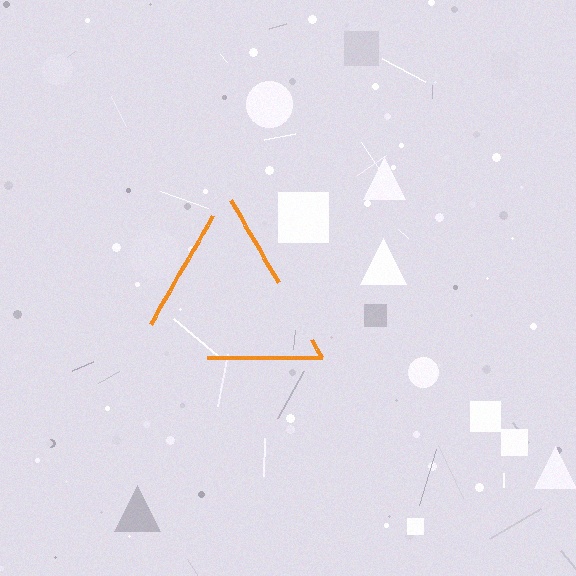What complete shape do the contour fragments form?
The contour fragments form a triangle.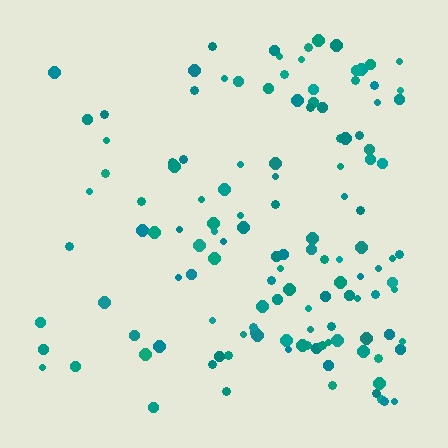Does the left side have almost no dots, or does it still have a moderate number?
Still a moderate number, just noticeably fewer than the right.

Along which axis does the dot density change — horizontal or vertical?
Horizontal.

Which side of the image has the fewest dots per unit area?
The left.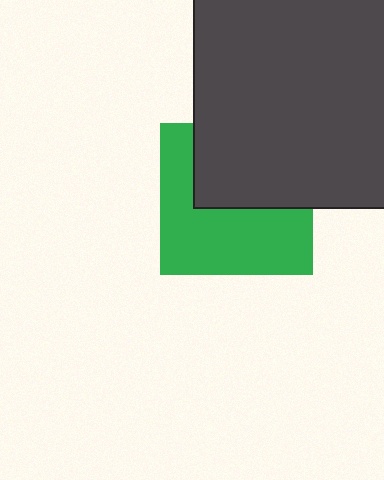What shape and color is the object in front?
The object in front is a dark gray square.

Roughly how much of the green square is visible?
About half of it is visible (roughly 56%).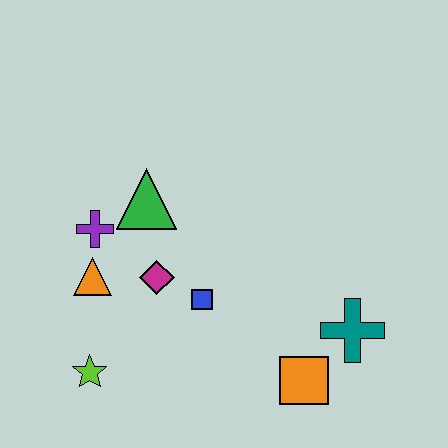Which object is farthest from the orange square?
The purple cross is farthest from the orange square.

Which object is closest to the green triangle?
The purple cross is closest to the green triangle.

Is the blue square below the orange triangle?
Yes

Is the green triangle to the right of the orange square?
No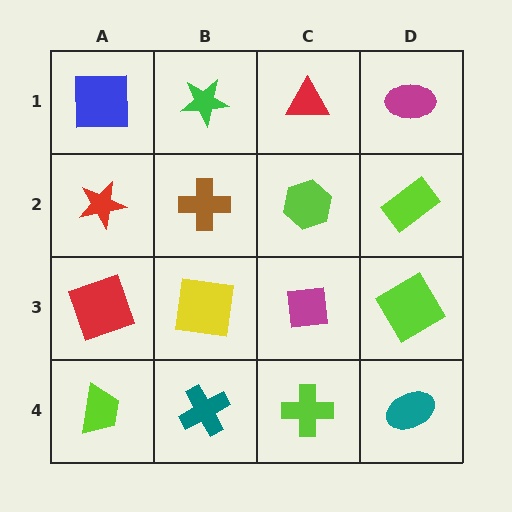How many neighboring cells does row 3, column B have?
4.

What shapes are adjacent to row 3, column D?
A lime rectangle (row 2, column D), a teal ellipse (row 4, column D), a magenta square (row 3, column C).